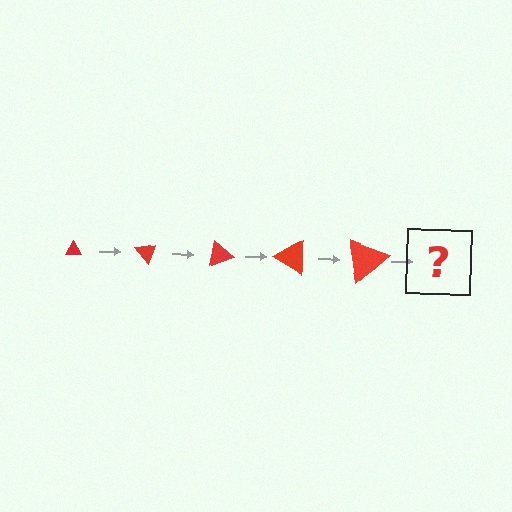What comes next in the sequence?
The next element should be a triangle, larger than the previous one and rotated 250 degrees from the start.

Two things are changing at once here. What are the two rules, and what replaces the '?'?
The two rules are that the triangle grows larger each step and it rotates 50 degrees each step. The '?' should be a triangle, larger than the previous one and rotated 250 degrees from the start.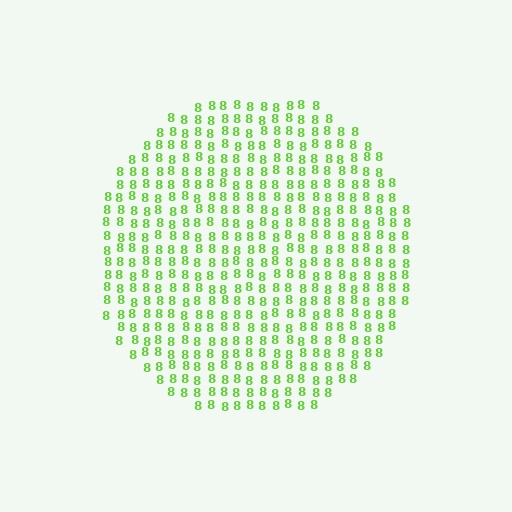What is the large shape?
The large shape is a circle.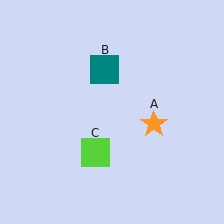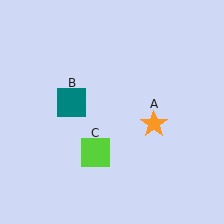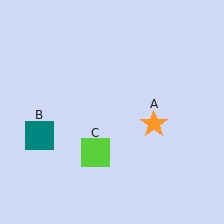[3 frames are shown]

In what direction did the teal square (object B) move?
The teal square (object B) moved down and to the left.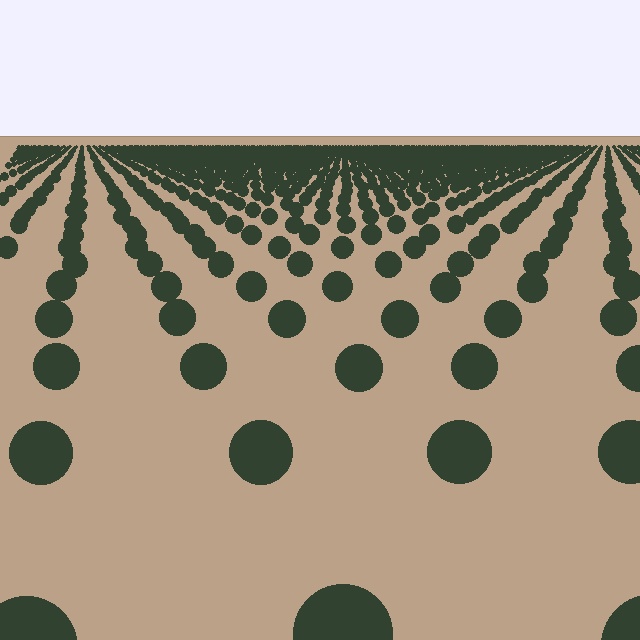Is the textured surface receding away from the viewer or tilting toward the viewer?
The surface is receding away from the viewer. Texture elements get smaller and denser toward the top.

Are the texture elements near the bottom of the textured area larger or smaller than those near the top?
Larger. Near the bottom, elements are closer to the viewer and appear at a bigger on-screen size.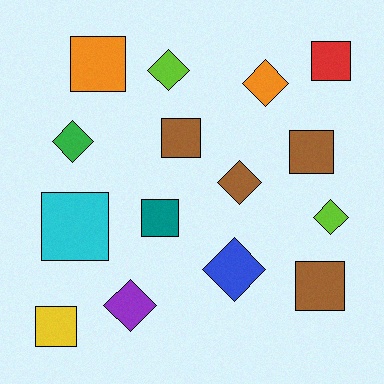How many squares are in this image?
There are 8 squares.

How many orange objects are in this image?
There are 2 orange objects.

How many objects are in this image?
There are 15 objects.